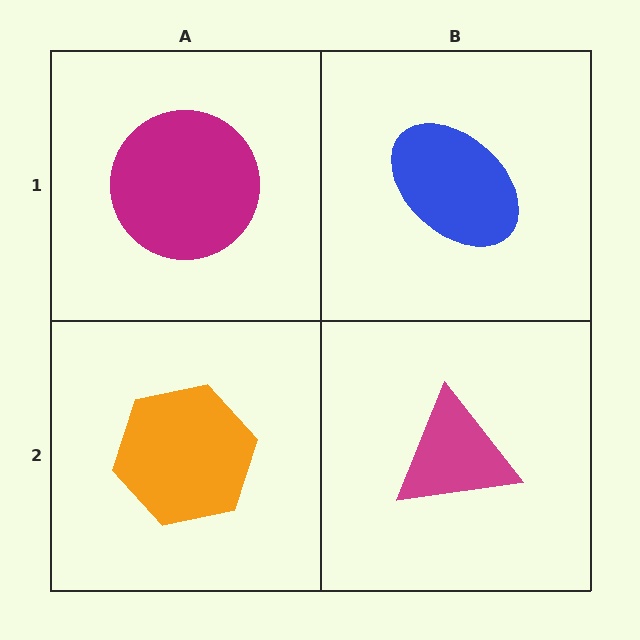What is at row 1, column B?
A blue ellipse.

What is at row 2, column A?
An orange hexagon.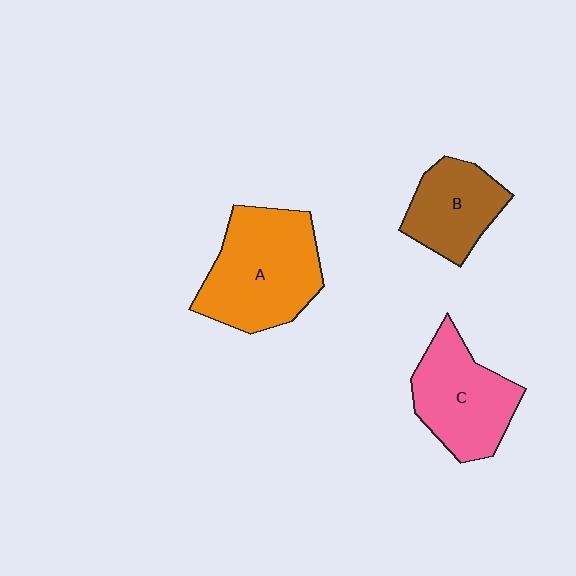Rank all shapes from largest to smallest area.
From largest to smallest: A (orange), C (pink), B (brown).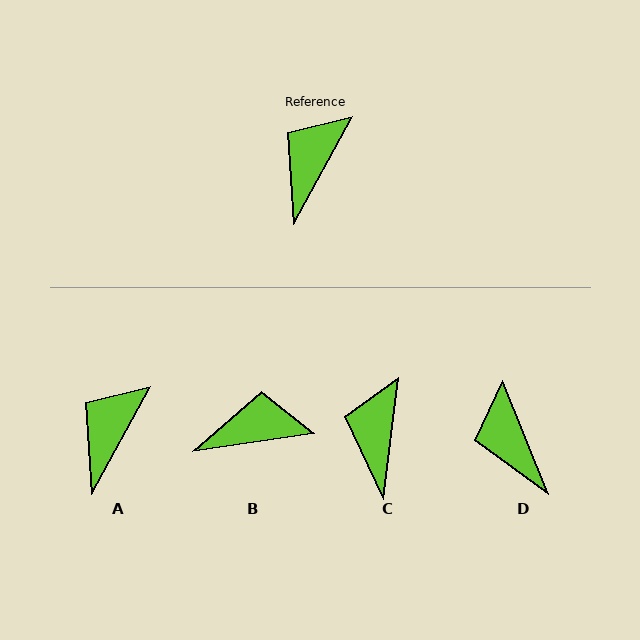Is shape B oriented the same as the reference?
No, it is off by about 53 degrees.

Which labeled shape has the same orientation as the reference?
A.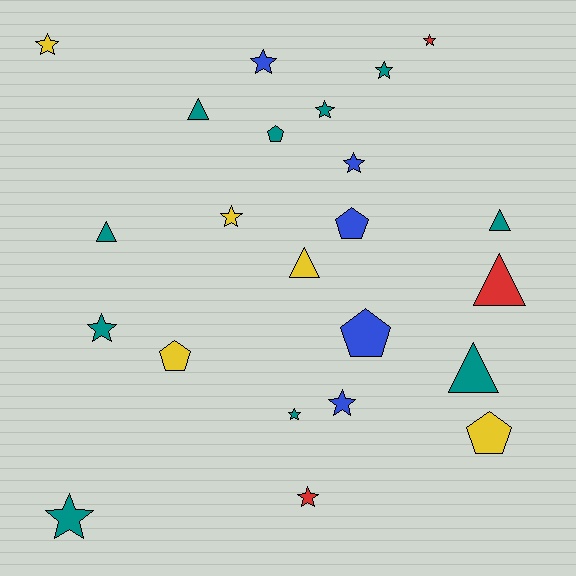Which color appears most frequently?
Teal, with 10 objects.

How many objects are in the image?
There are 23 objects.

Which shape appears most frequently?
Star, with 12 objects.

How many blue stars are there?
There are 3 blue stars.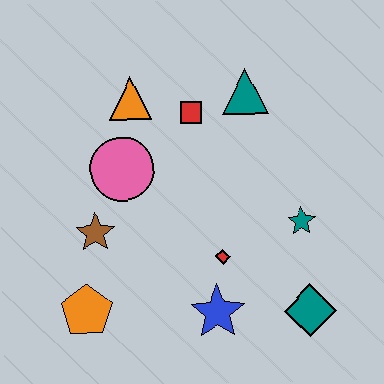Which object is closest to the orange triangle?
The red square is closest to the orange triangle.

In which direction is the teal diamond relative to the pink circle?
The teal diamond is to the right of the pink circle.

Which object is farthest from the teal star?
The orange pentagon is farthest from the teal star.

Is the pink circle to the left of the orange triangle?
Yes